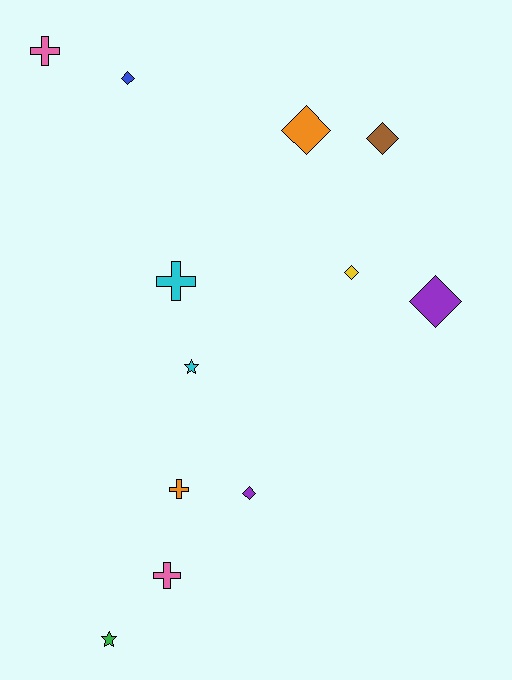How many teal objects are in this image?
There are no teal objects.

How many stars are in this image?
There are 2 stars.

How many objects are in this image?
There are 12 objects.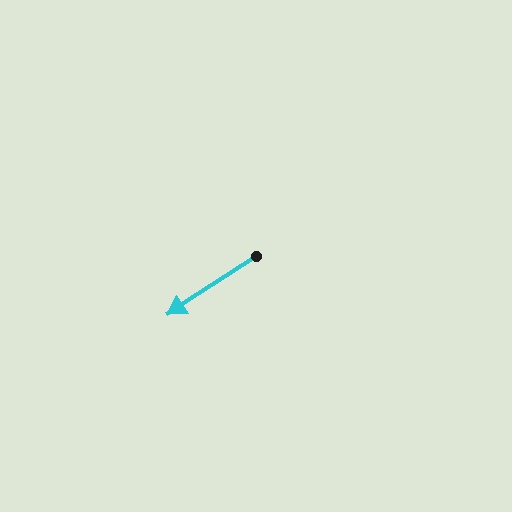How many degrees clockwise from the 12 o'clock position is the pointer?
Approximately 237 degrees.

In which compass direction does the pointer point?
Southwest.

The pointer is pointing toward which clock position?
Roughly 8 o'clock.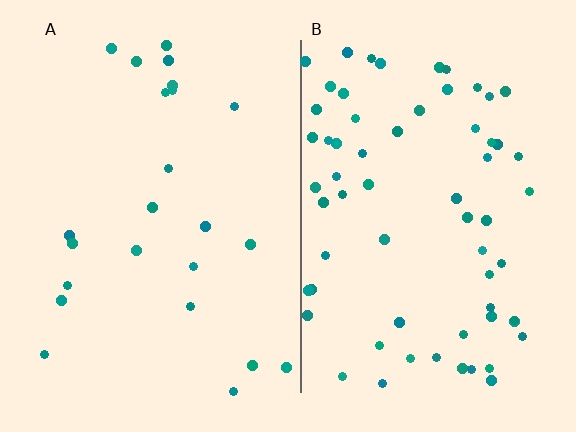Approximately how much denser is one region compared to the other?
Approximately 2.8× — region B over region A.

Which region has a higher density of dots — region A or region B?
B (the right).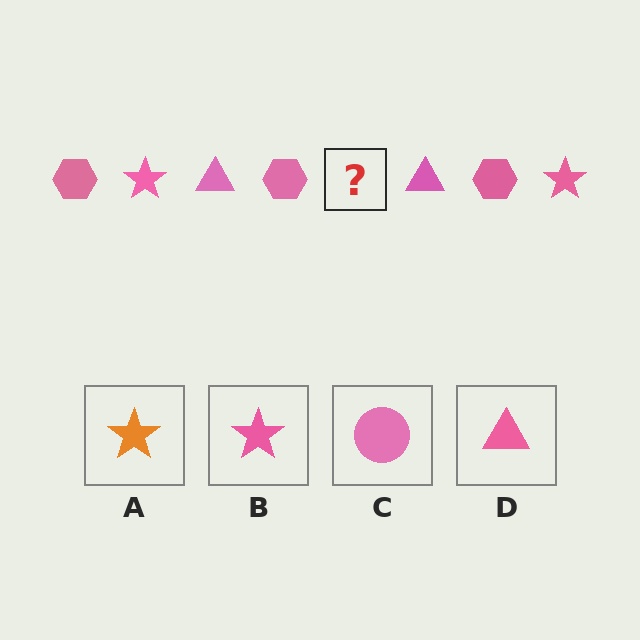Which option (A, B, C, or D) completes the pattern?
B.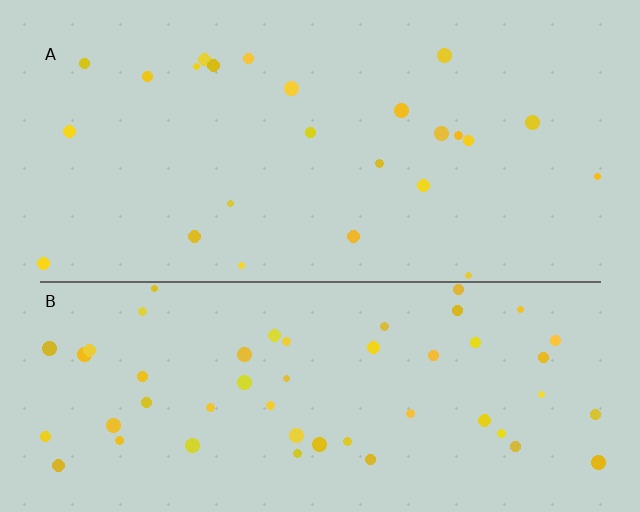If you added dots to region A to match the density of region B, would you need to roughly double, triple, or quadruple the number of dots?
Approximately double.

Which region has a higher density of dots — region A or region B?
B (the bottom).